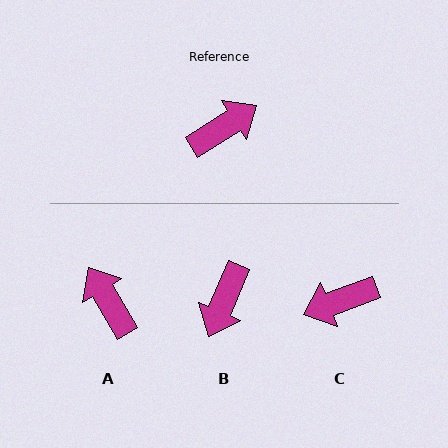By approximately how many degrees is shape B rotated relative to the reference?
Approximately 146 degrees clockwise.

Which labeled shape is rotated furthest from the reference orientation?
C, about 168 degrees away.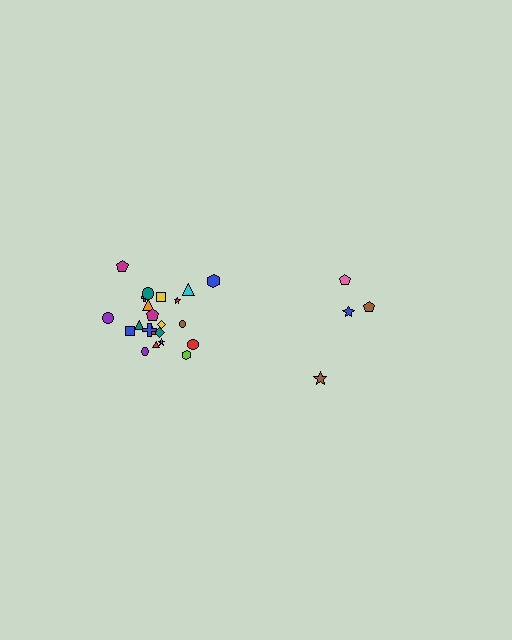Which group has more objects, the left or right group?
The left group.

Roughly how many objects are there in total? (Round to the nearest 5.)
Roughly 25 objects in total.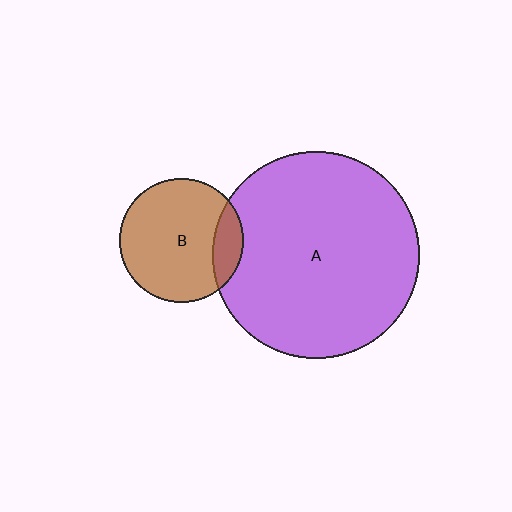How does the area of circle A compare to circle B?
Approximately 2.8 times.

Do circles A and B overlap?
Yes.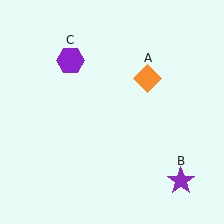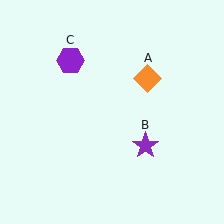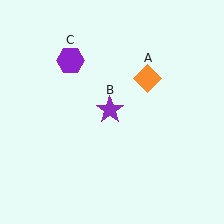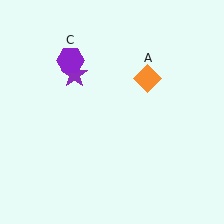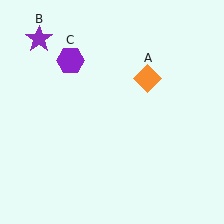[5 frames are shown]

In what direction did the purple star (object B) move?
The purple star (object B) moved up and to the left.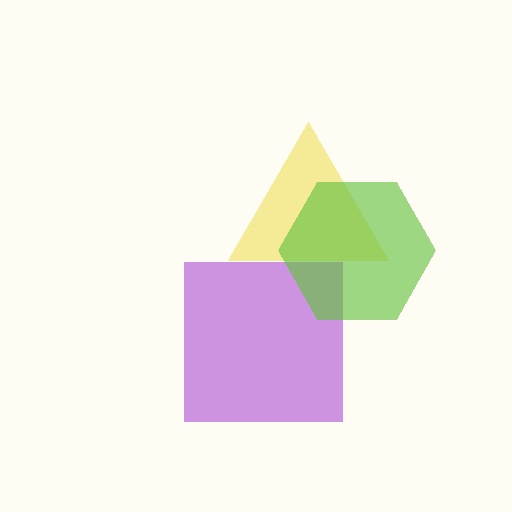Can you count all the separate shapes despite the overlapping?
Yes, there are 3 separate shapes.